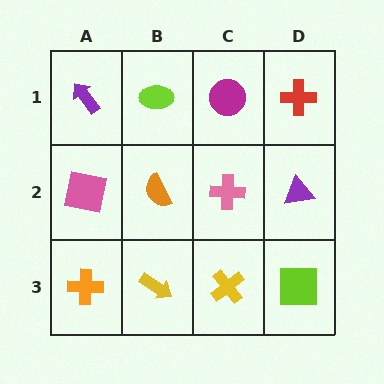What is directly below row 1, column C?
A pink cross.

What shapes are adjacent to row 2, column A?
A purple arrow (row 1, column A), an orange cross (row 3, column A), an orange semicircle (row 2, column B).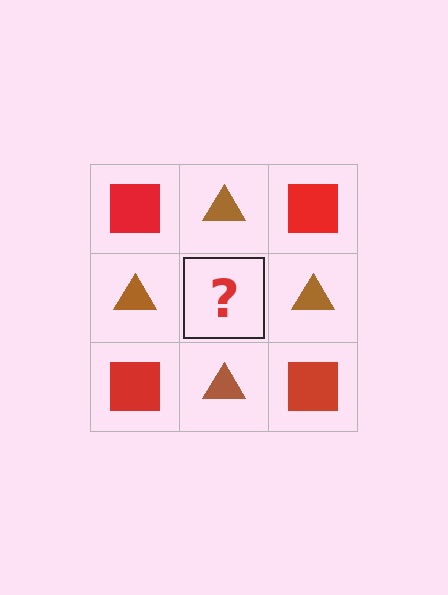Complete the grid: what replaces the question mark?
The question mark should be replaced with a red square.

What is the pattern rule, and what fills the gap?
The rule is that it alternates red square and brown triangle in a checkerboard pattern. The gap should be filled with a red square.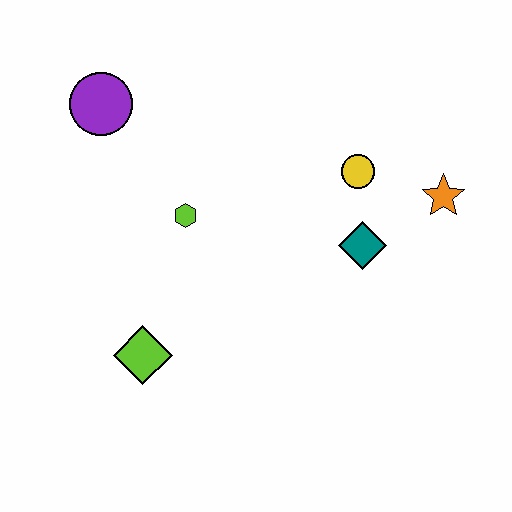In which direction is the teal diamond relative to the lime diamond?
The teal diamond is to the right of the lime diamond.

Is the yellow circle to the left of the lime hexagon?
No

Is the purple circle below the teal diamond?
No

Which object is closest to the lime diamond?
The lime hexagon is closest to the lime diamond.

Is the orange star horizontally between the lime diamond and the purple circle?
No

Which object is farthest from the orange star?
The purple circle is farthest from the orange star.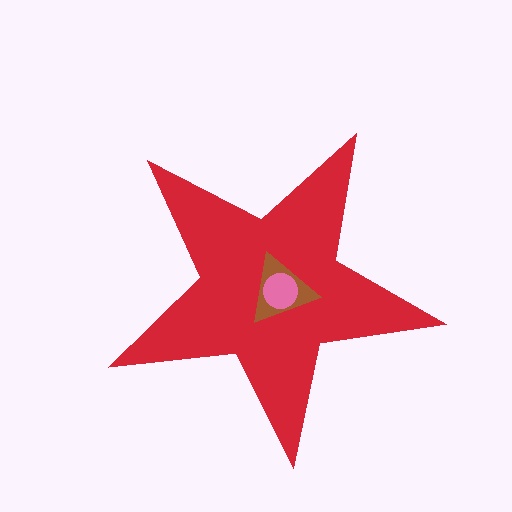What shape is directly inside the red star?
The brown triangle.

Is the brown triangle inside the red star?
Yes.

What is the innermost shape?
The pink circle.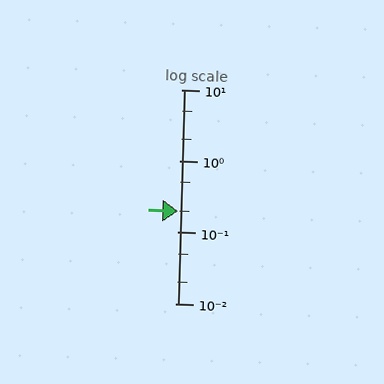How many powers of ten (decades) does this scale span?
The scale spans 3 decades, from 0.01 to 10.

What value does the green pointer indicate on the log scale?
The pointer indicates approximately 0.2.